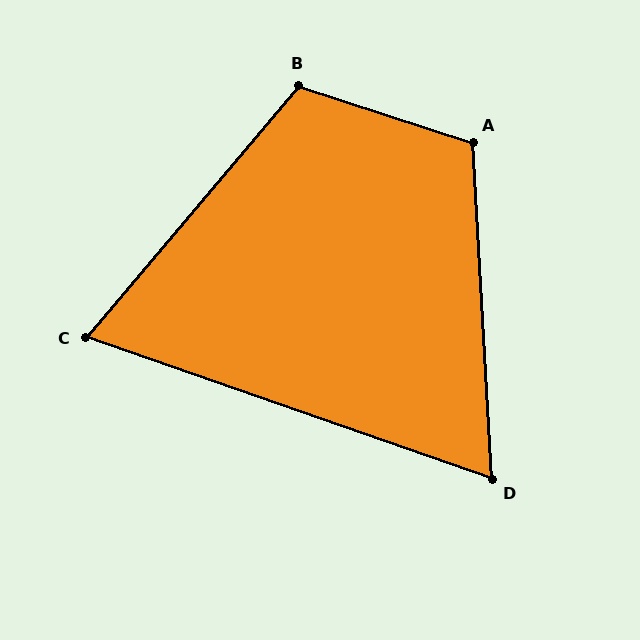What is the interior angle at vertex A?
Approximately 111 degrees (obtuse).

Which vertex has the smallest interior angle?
D, at approximately 68 degrees.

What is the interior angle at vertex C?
Approximately 69 degrees (acute).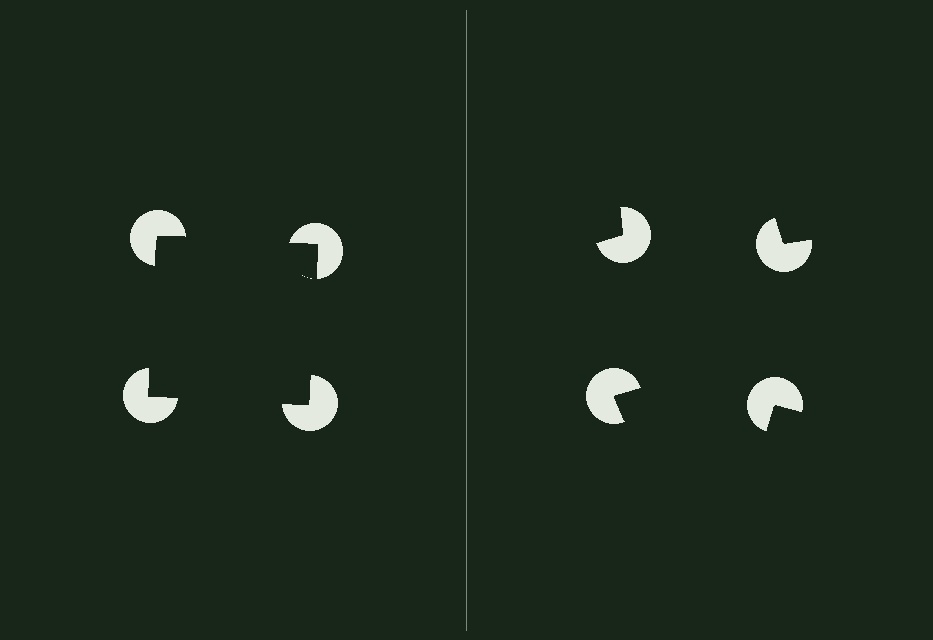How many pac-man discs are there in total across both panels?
8 — 4 on each side.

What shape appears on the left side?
An illusory square.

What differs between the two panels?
The pac-man discs are positioned identically on both sides; only the wedge orientations differ. On the left they align to a square; on the right they are misaligned.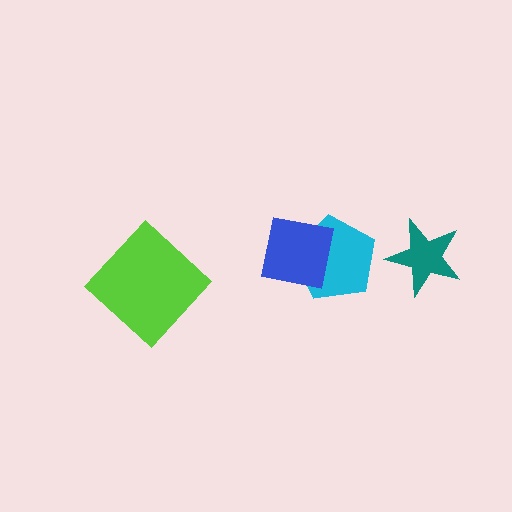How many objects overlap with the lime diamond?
0 objects overlap with the lime diamond.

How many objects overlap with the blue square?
1 object overlaps with the blue square.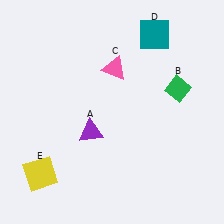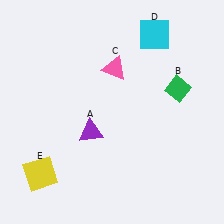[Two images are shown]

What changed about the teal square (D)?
In Image 1, D is teal. In Image 2, it changed to cyan.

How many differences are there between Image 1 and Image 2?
There is 1 difference between the two images.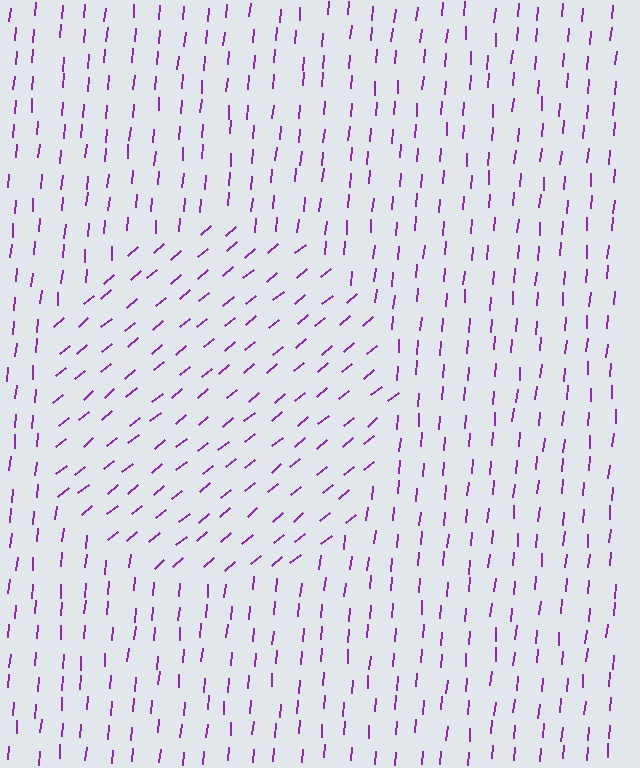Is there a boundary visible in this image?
Yes, there is a texture boundary formed by a change in line orientation.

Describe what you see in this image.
The image is filled with small purple line segments. A circle region in the image has lines oriented differently from the surrounding lines, creating a visible texture boundary.